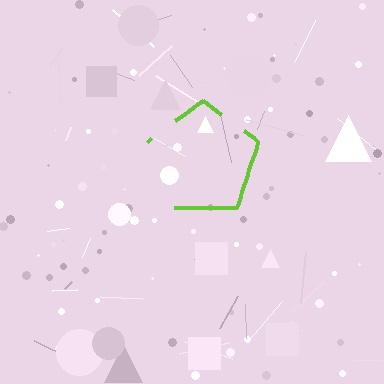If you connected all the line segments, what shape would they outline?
They would outline a pentagon.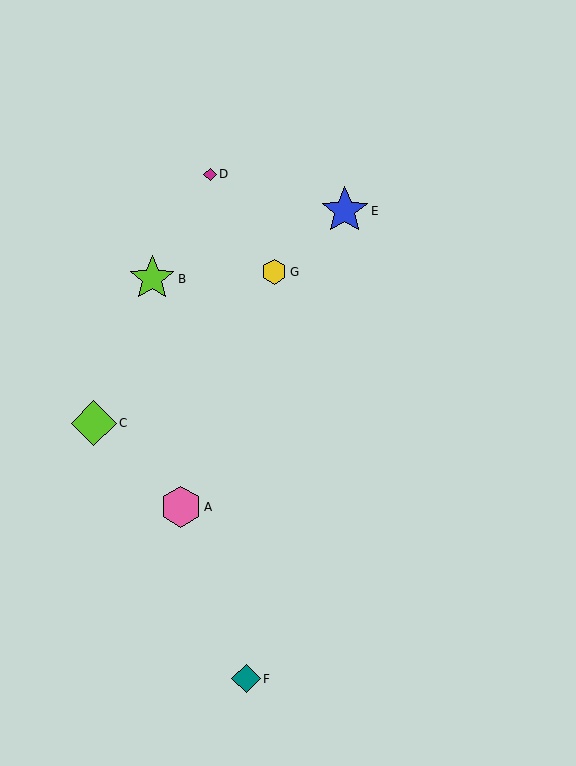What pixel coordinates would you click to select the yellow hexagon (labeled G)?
Click at (274, 272) to select the yellow hexagon G.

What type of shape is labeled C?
Shape C is a lime diamond.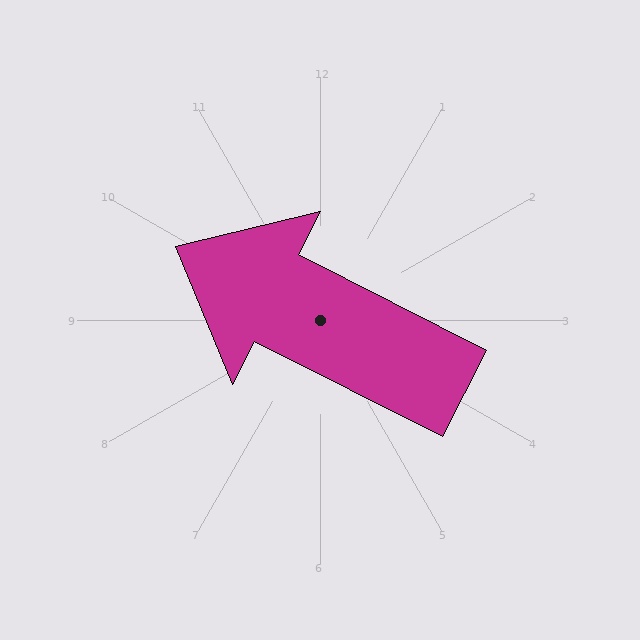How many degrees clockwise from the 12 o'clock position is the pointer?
Approximately 297 degrees.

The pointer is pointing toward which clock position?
Roughly 10 o'clock.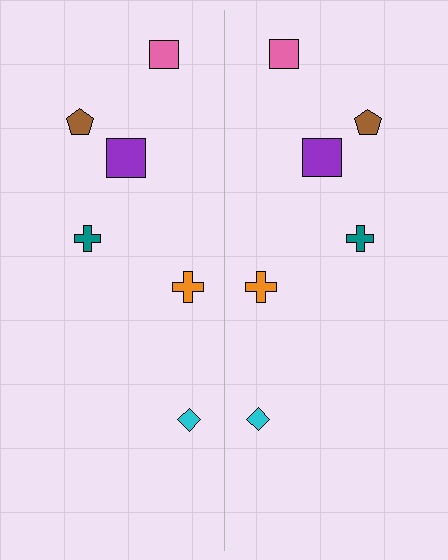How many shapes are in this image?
There are 12 shapes in this image.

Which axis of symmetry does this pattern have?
The pattern has a vertical axis of symmetry running through the center of the image.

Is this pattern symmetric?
Yes, this pattern has bilateral (reflection) symmetry.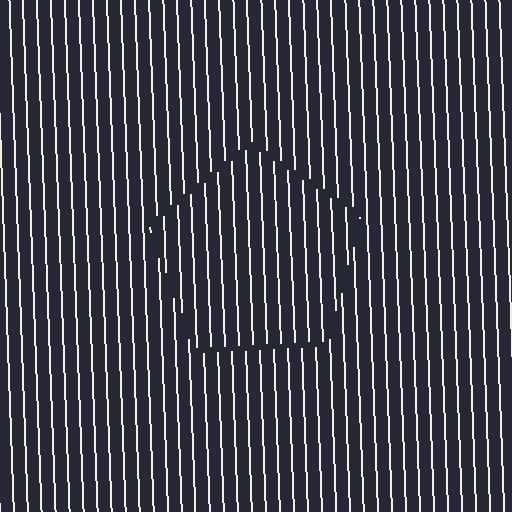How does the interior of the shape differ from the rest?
The interior of the shape contains the same grating, shifted by half a period — the contour is defined by the phase discontinuity where line-ends from the inner and outer gratings abut.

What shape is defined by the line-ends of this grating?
An illusory pentagon. The interior of the shape contains the same grating, shifted by half a period — the contour is defined by the phase discontinuity where line-ends from the inner and outer gratings abut.